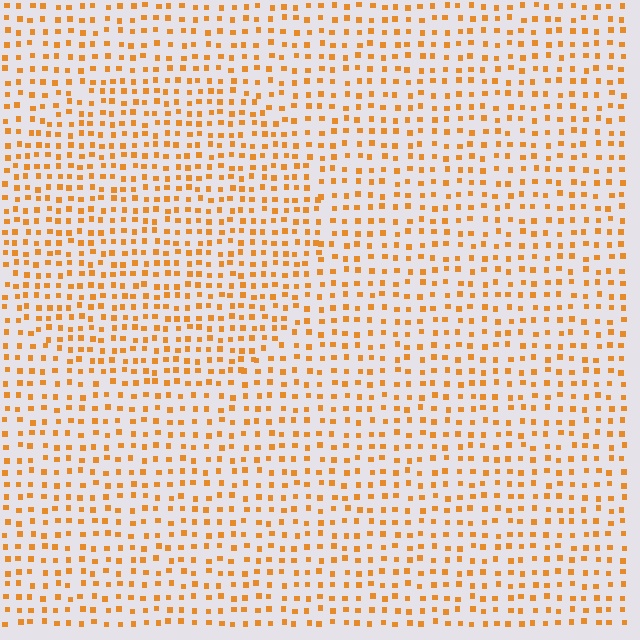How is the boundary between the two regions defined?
The boundary is defined by a change in element density (approximately 1.4x ratio). All elements are the same color, size, and shape.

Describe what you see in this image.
The image contains small orange elements arranged at two different densities. A circle-shaped region is visible where the elements are more densely packed than the surrounding area.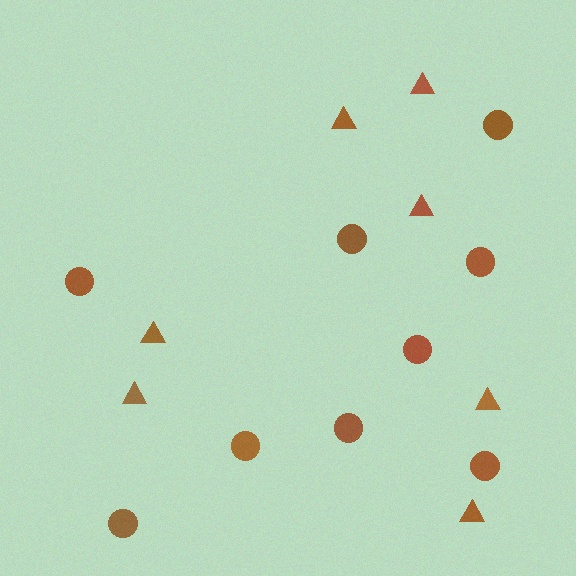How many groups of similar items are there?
There are 2 groups: one group of circles (9) and one group of triangles (7).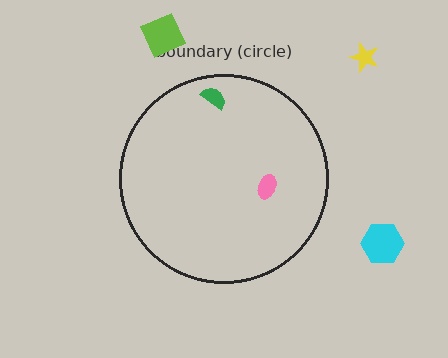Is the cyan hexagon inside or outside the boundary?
Outside.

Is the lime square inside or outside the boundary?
Outside.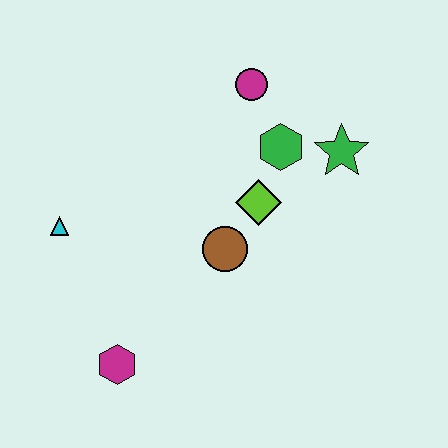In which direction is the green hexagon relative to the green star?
The green hexagon is to the left of the green star.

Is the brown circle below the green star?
Yes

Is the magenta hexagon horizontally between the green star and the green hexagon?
No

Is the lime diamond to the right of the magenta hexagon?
Yes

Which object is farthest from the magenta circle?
The magenta hexagon is farthest from the magenta circle.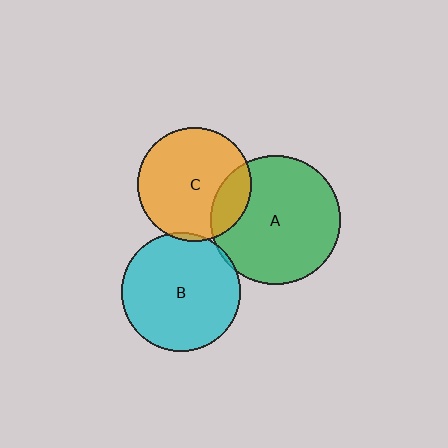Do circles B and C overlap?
Yes.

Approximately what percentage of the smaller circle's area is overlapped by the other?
Approximately 5%.